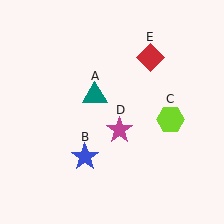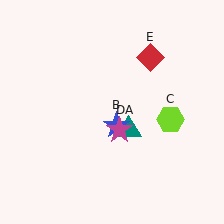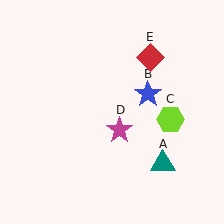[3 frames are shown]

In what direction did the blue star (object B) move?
The blue star (object B) moved up and to the right.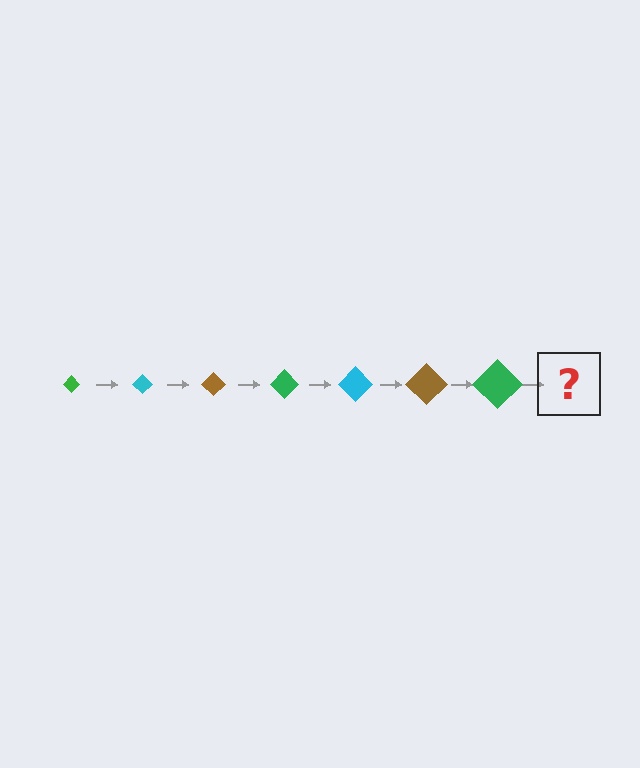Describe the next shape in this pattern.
It should be a cyan diamond, larger than the previous one.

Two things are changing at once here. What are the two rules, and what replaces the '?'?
The two rules are that the diamond grows larger each step and the color cycles through green, cyan, and brown. The '?' should be a cyan diamond, larger than the previous one.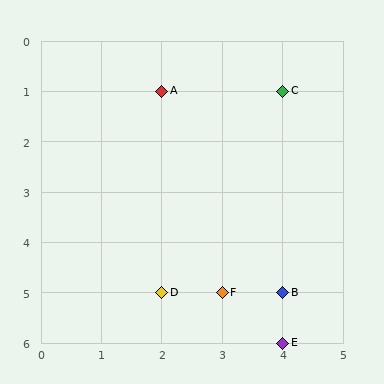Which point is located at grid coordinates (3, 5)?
Point F is at (3, 5).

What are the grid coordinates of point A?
Point A is at grid coordinates (2, 1).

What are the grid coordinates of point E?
Point E is at grid coordinates (4, 6).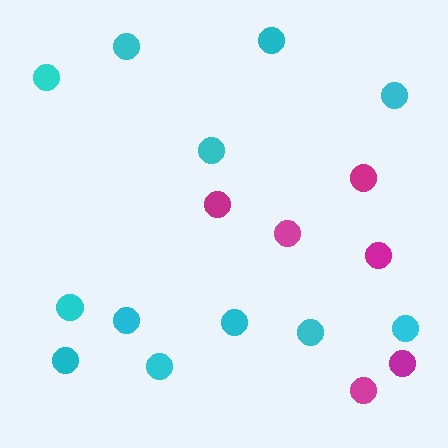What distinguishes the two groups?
There are 2 groups: one group of cyan circles (12) and one group of magenta circles (6).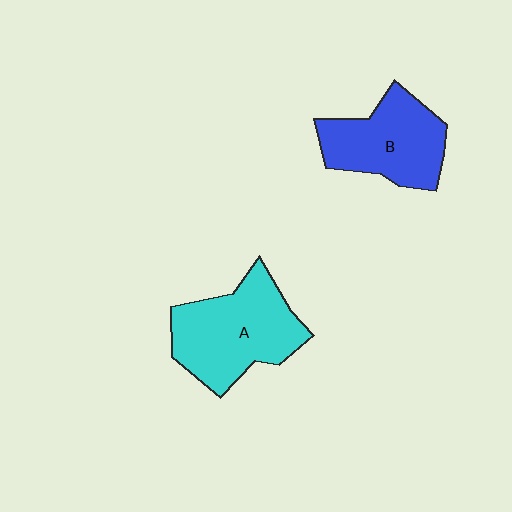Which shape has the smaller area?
Shape B (blue).